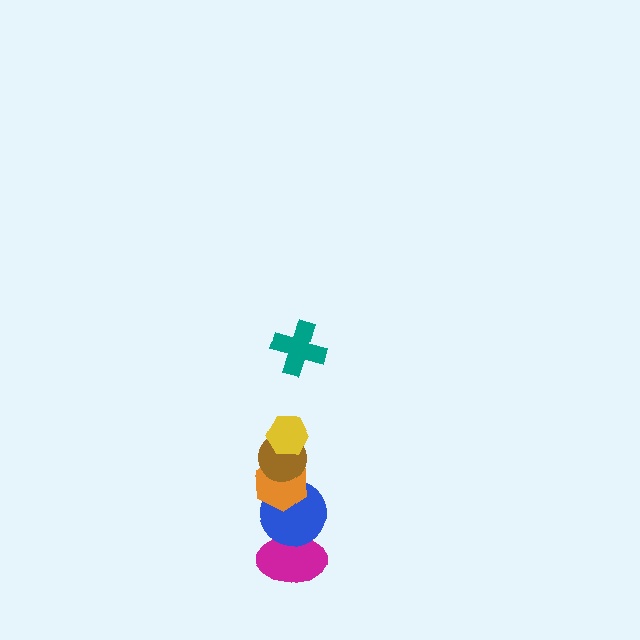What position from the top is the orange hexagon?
The orange hexagon is 4th from the top.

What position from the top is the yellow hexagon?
The yellow hexagon is 2nd from the top.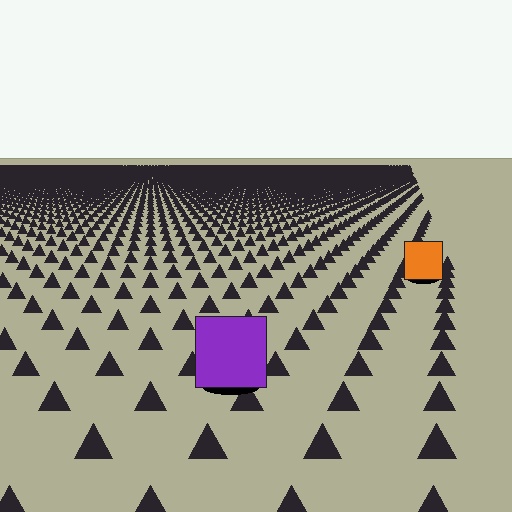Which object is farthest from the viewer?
The orange square is farthest from the viewer. It appears smaller and the ground texture around it is denser.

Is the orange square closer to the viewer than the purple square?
No. The purple square is closer — you can tell from the texture gradient: the ground texture is coarser near it.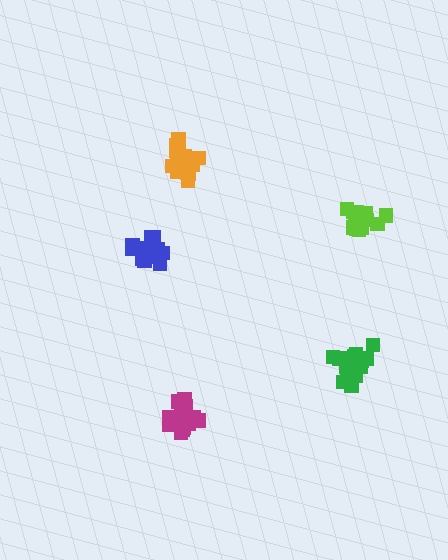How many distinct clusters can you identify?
There are 5 distinct clusters.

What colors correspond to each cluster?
The clusters are colored: orange, magenta, lime, green, blue.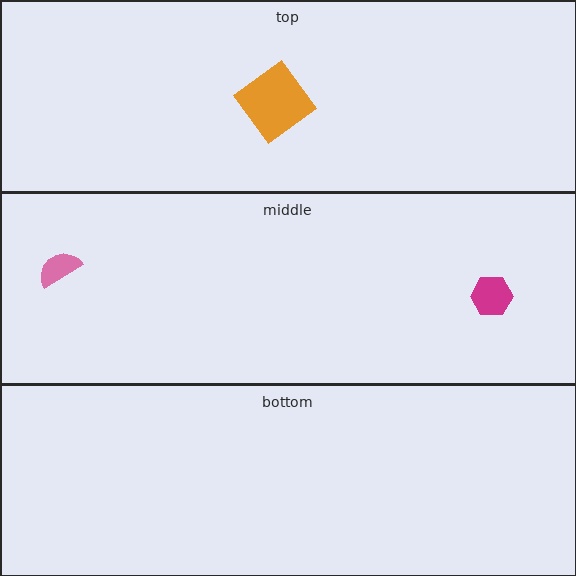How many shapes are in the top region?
1.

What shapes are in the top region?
The orange diamond.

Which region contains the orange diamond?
The top region.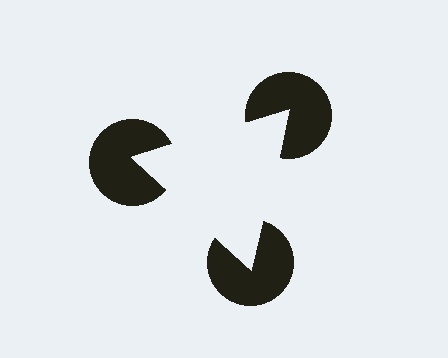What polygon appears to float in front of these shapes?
An illusory triangle — its edges are inferred from the aligned wedge cuts in the pac-man discs, not physically drawn.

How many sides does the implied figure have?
3 sides.